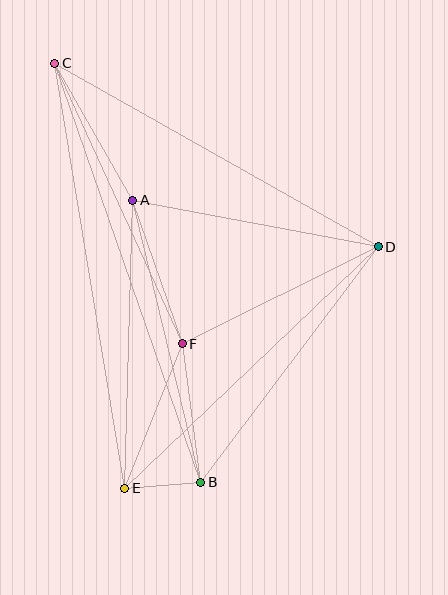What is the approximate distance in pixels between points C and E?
The distance between C and E is approximately 431 pixels.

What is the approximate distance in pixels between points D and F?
The distance between D and F is approximately 219 pixels.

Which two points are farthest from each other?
Points B and C are farthest from each other.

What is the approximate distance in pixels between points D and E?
The distance between D and E is approximately 350 pixels.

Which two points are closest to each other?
Points B and E are closest to each other.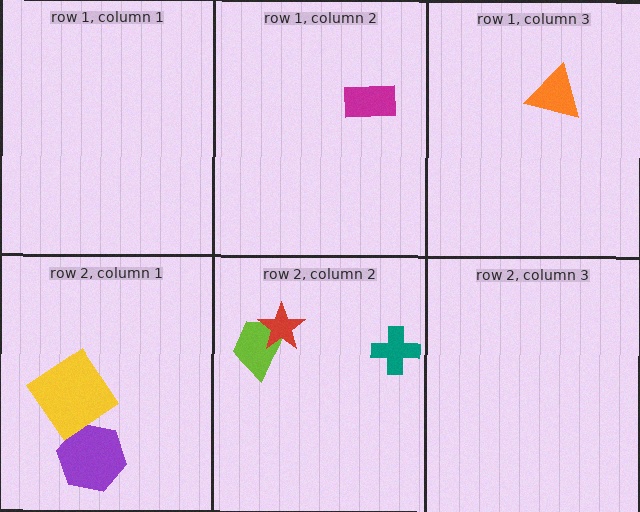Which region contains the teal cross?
The row 2, column 2 region.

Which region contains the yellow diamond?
The row 2, column 1 region.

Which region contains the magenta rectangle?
The row 1, column 2 region.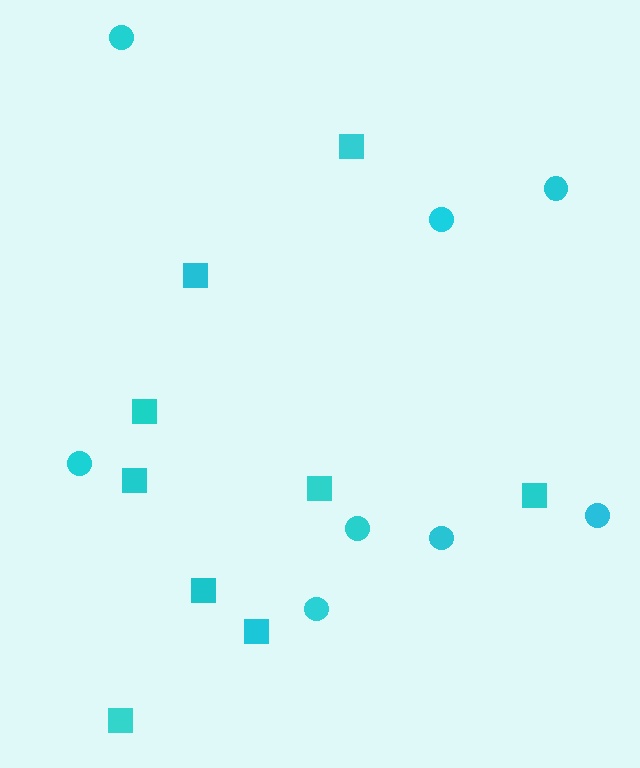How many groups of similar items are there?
There are 2 groups: one group of circles (8) and one group of squares (9).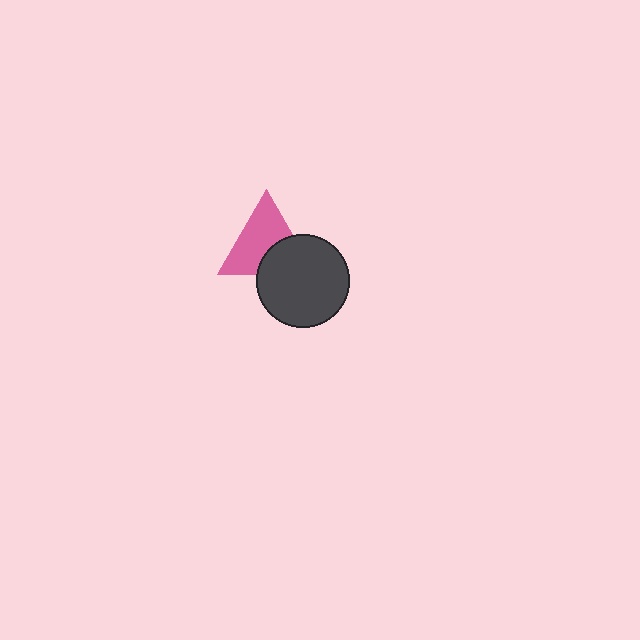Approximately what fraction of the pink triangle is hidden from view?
Roughly 36% of the pink triangle is hidden behind the dark gray circle.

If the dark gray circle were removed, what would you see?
You would see the complete pink triangle.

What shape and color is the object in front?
The object in front is a dark gray circle.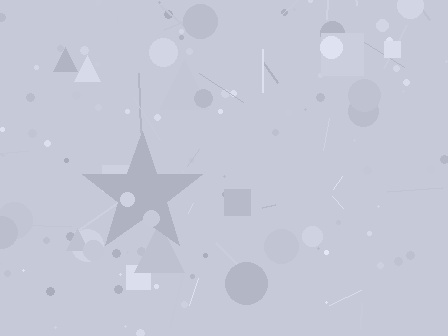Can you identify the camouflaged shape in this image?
The camouflaged shape is a star.